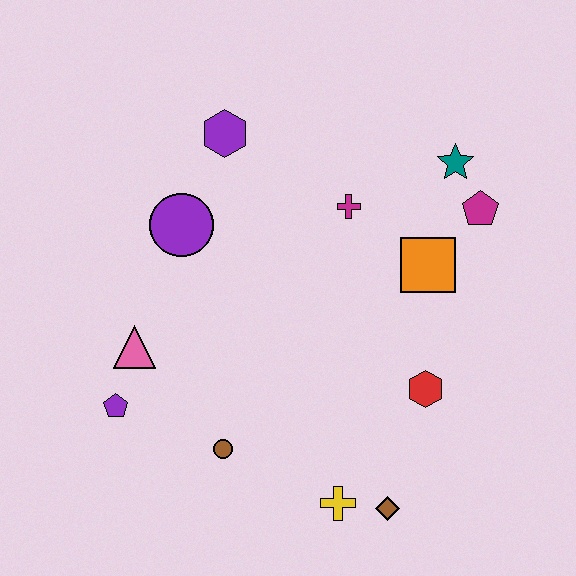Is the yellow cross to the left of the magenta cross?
Yes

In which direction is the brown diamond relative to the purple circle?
The brown diamond is below the purple circle.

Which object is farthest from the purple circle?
The brown diamond is farthest from the purple circle.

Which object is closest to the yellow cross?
The brown diamond is closest to the yellow cross.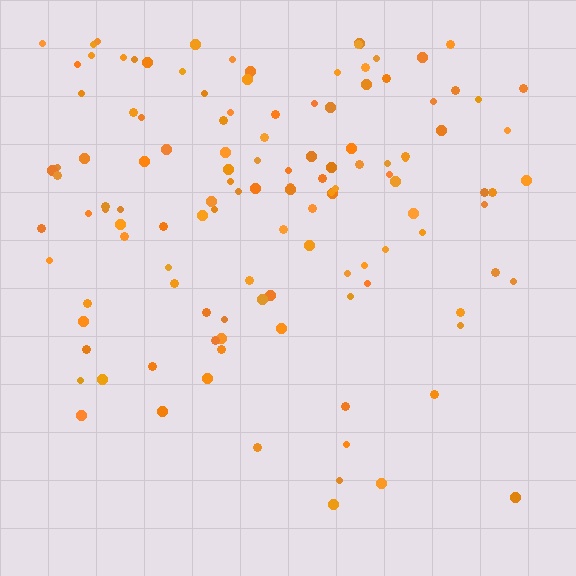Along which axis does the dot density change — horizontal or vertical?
Vertical.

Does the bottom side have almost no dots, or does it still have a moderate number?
Still a moderate number, just noticeably fewer than the top.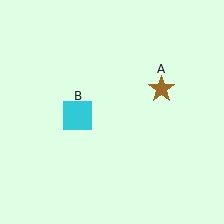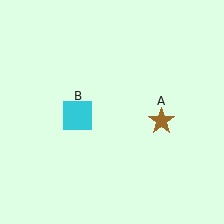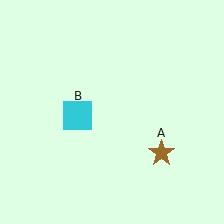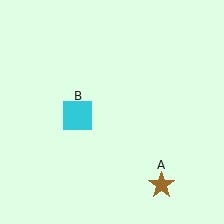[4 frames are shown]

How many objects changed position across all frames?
1 object changed position: brown star (object A).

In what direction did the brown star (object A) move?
The brown star (object A) moved down.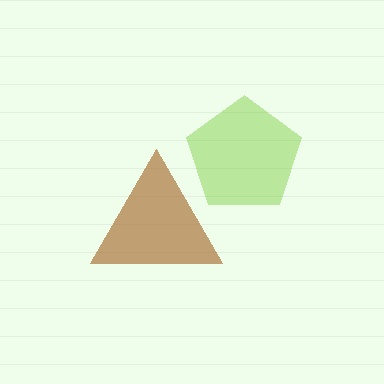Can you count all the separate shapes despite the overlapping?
Yes, there are 2 separate shapes.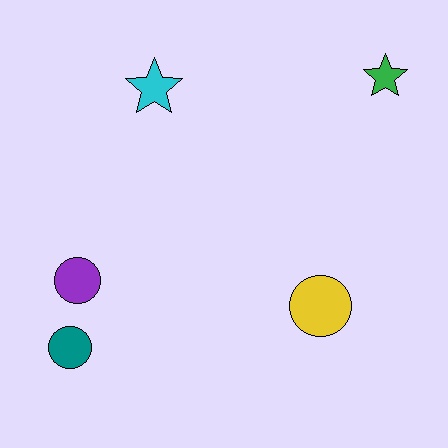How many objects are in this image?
There are 5 objects.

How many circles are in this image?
There are 3 circles.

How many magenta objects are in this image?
There are no magenta objects.